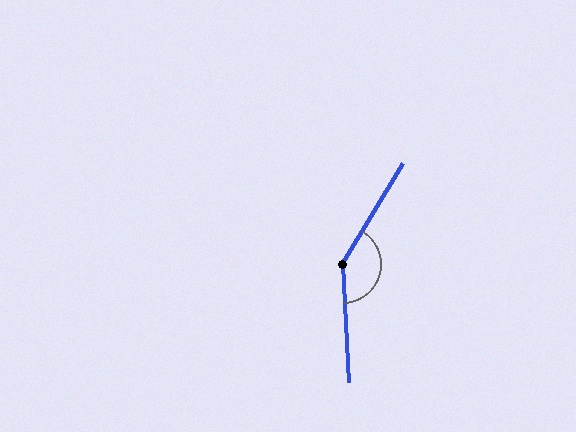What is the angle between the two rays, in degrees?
Approximately 146 degrees.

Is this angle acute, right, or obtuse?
It is obtuse.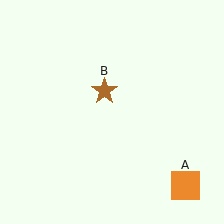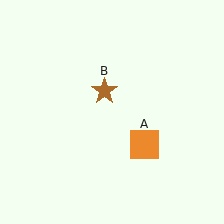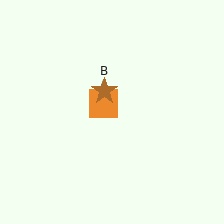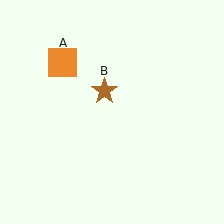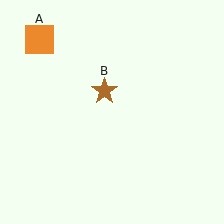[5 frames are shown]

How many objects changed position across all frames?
1 object changed position: orange square (object A).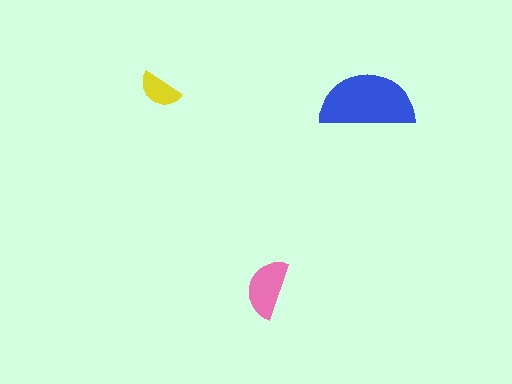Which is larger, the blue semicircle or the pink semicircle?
The blue one.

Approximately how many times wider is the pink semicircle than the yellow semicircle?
About 1.5 times wider.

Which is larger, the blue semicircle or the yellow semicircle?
The blue one.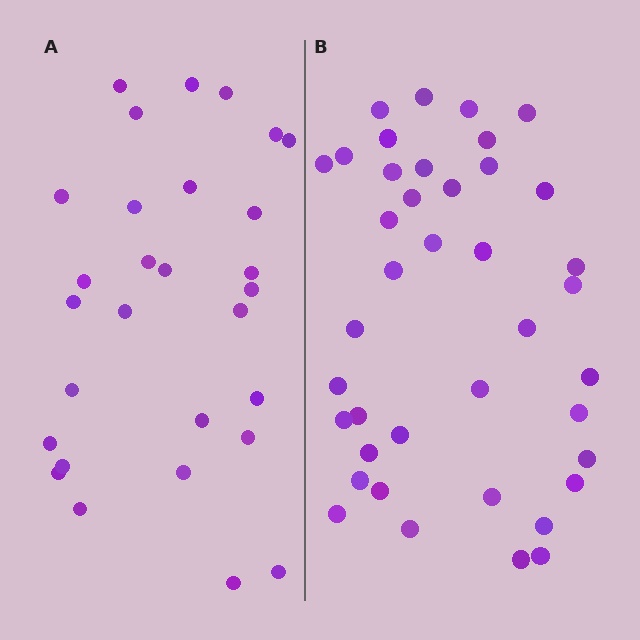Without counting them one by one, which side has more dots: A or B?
Region B (the right region) has more dots.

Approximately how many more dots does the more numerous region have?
Region B has roughly 12 or so more dots than region A.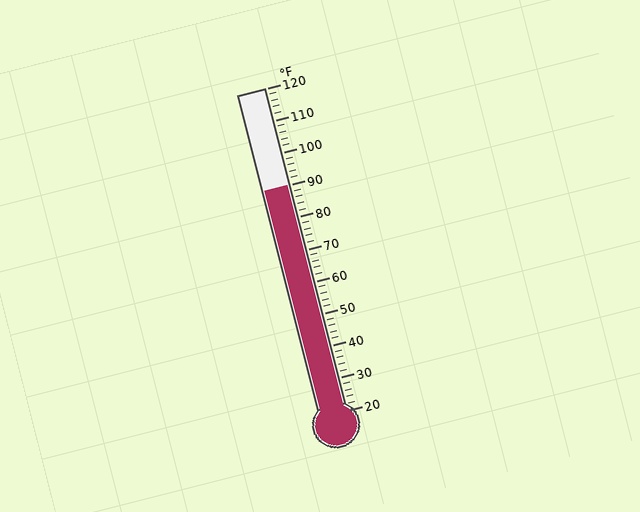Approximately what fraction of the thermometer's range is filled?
The thermometer is filled to approximately 70% of its range.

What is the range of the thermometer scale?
The thermometer scale ranges from 20°F to 120°F.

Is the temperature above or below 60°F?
The temperature is above 60°F.